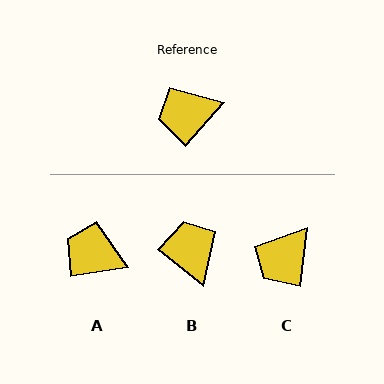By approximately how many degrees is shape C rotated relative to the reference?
Approximately 34 degrees counter-clockwise.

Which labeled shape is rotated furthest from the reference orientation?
B, about 87 degrees away.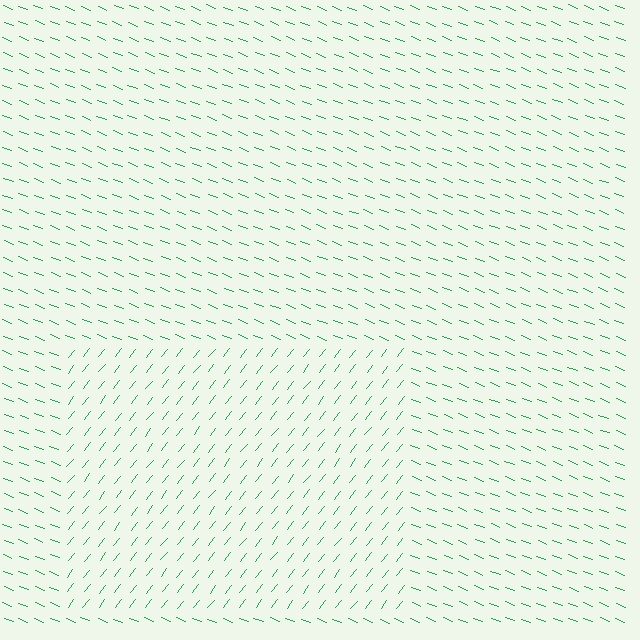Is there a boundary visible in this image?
Yes, there is a texture boundary formed by a change in line orientation.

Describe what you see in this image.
The image is filled with small green line segments. A rectangle region in the image has lines oriented differently from the surrounding lines, creating a visible texture boundary.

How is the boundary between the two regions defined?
The boundary is defined purely by a change in line orientation (approximately 72 degrees difference). All lines are the same color and thickness.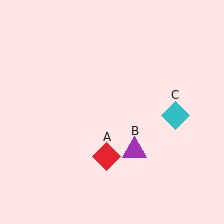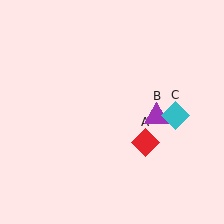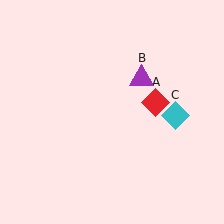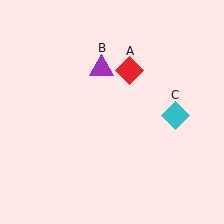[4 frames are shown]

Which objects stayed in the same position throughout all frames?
Cyan diamond (object C) remained stationary.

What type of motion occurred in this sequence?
The red diamond (object A), purple triangle (object B) rotated counterclockwise around the center of the scene.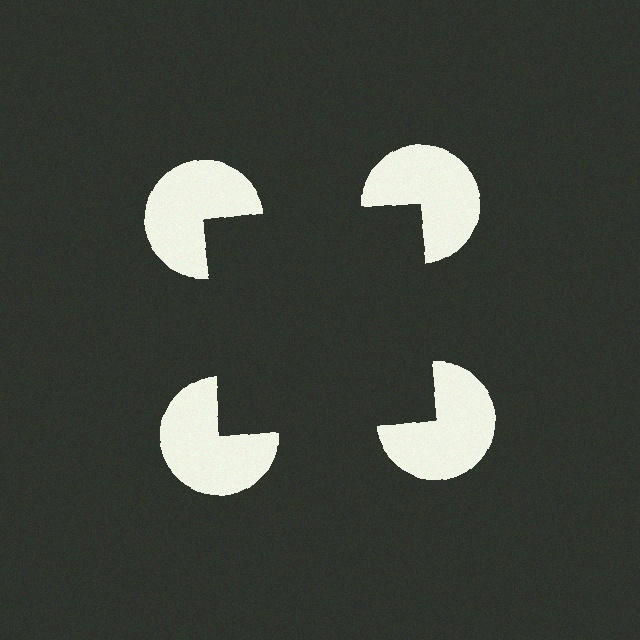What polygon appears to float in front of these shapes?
An illusory square — its edges are inferred from the aligned wedge cuts in the pac-man discs, not physically drawn.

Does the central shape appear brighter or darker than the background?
It typically appears slightly darker than the background, even though no actual brightness change is drawn.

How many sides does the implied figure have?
4 sides.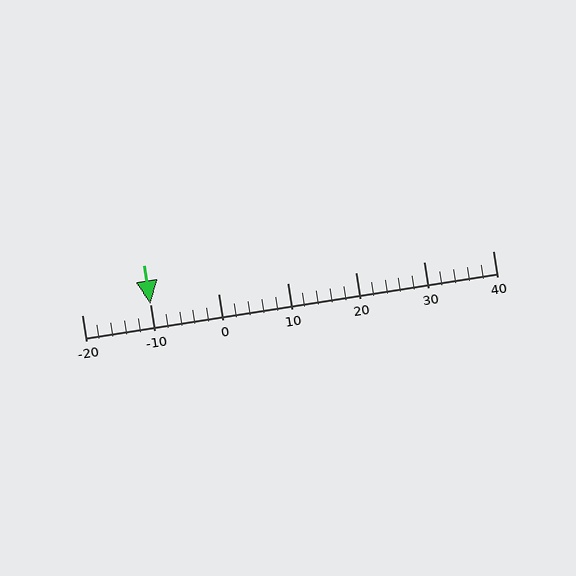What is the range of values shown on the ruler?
The ruler shows values from -20 to 40.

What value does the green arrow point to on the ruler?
The green arrow points to approximately -10.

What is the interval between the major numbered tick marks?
The major tick marks are spaced 10 units apart.